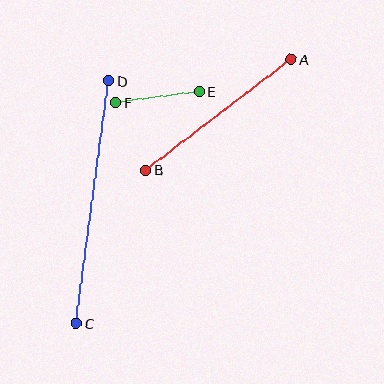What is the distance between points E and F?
The distance is approximately 84 pixels.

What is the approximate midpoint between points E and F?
The midpoint is at approximately (157, 97) pixels.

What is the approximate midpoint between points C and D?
The midpoint is at approximately (93, 202) pixels.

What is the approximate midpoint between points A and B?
The midpoint is at approximately (218, 115) pixels.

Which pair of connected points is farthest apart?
Points C and D are farthest apart.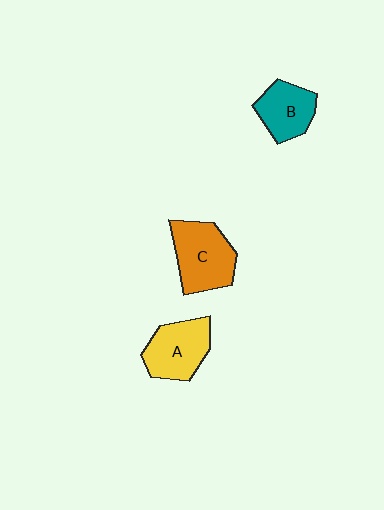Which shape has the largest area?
Shape C (orange).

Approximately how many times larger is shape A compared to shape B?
Approximately 1.2 times.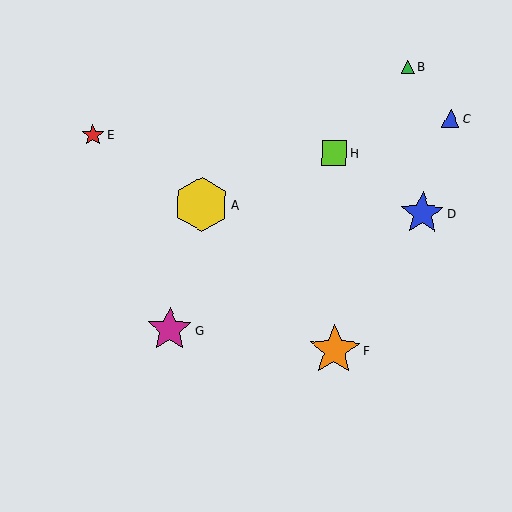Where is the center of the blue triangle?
The center of the blue triangle is at (451, 118).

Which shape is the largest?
The yellow hexagon (labeled A) is the largest.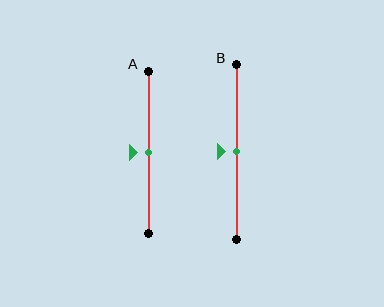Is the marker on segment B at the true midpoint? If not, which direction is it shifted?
Yes, the marker on segment B is at the true midpoint.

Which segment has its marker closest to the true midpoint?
Segment A has its marker closest to the true midpoint.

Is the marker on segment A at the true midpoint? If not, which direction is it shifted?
Yes, the marker on segment A is at the true midpoint.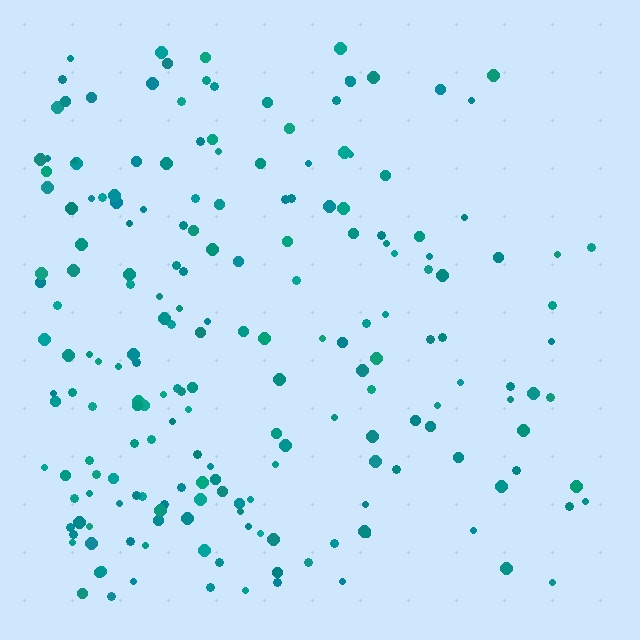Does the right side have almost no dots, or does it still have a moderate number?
Still a moderate number, just noticeably fewer than the left.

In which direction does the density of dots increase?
From right to left, with the left side densest.